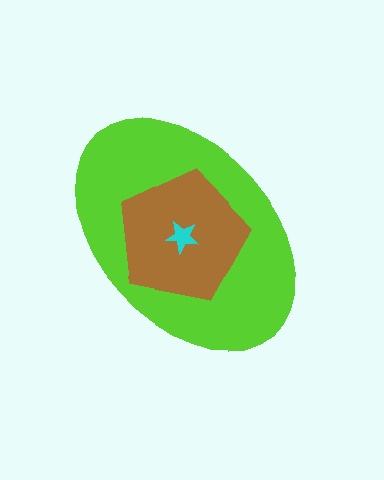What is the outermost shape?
The lime ellipse.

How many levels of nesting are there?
3.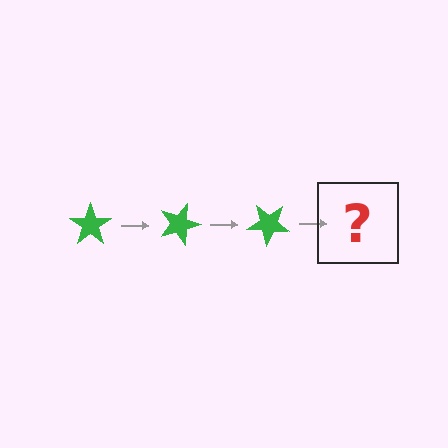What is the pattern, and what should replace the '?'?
The pattern is that the star rotates 20 degrees each step. The '?' should be a green star rotated 60 degrees.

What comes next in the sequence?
The next element should be a green star rotated 60 degrees.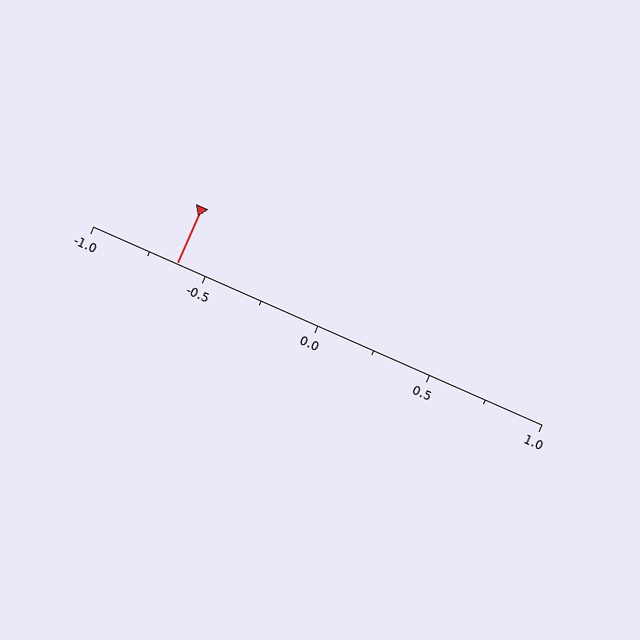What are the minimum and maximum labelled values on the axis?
The axis runs from -1.0 to 1.0.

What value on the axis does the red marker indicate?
The marker indicates approximately -0.62.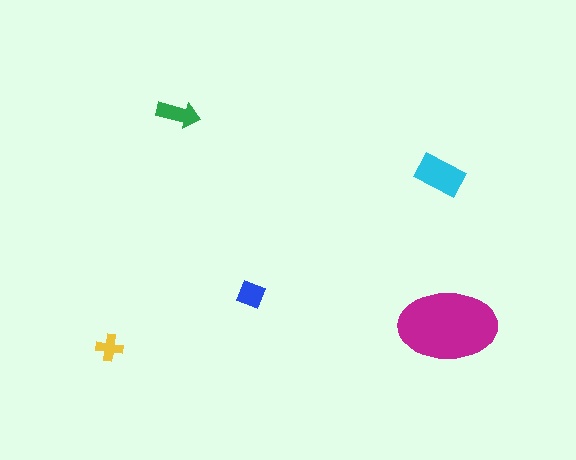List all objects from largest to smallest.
The magenta ellipse, the cyan rectangle, the green arrow, the blue diamond, the yellow cross.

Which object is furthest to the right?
The magenta ellipse is rightmost.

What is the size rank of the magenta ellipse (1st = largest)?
1st.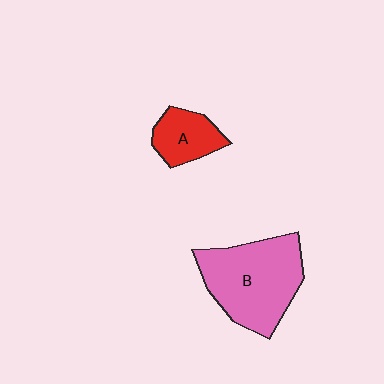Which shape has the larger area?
Shape B (pink).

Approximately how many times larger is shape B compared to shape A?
Approximately 2.4 times.